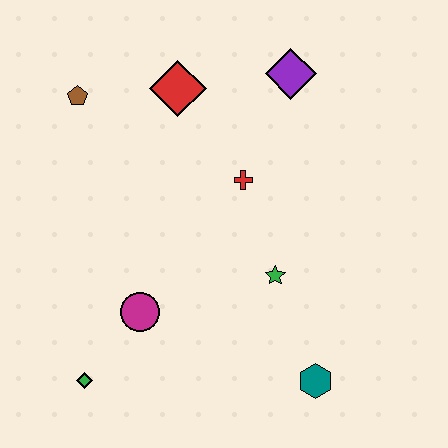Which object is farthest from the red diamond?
The teal hexagon is farthest from the red diamond.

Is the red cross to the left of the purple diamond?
Yes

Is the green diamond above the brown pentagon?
No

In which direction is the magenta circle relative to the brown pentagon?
The magenta circle is below the brown pentagon.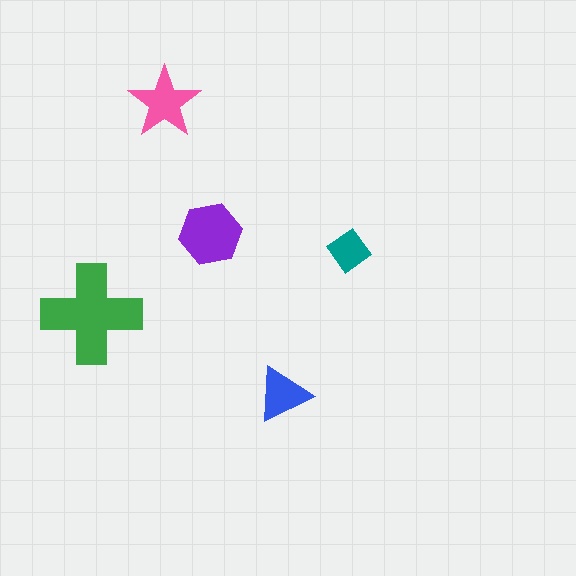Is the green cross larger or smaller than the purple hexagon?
Larger.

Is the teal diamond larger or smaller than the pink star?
Smaller.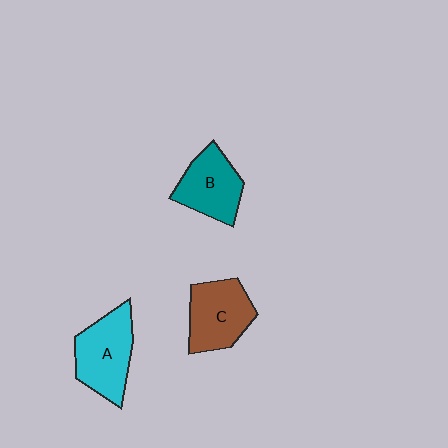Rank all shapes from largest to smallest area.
From largest to smallest: A (cyan), C (brown), B (teal).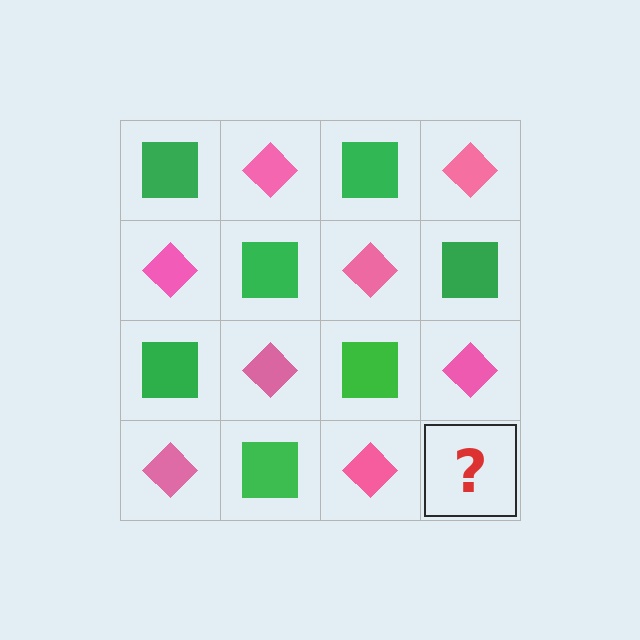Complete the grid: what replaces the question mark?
The question mark should be replaced with a green square.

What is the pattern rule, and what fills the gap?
The rule is that it alternates green square and pink diamond in a checkerboard pattern. The gap should be filled with a green square.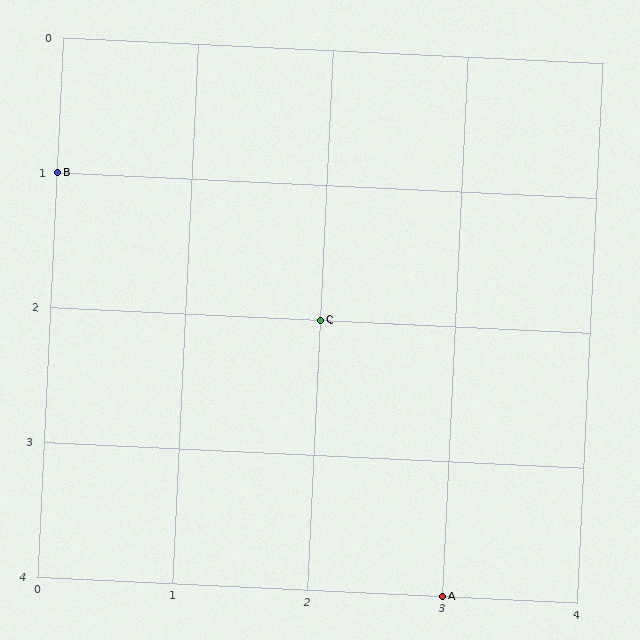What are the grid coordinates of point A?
Point A is at grid coordinates (3, 4).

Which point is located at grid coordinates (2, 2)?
Point C is at (2, 2).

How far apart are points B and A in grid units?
Points B and A are 3 columns and 3 rows apart (about 4.2 grid units diagonally).